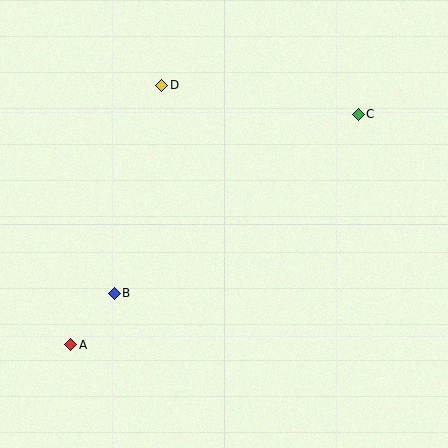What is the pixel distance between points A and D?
The distance between A and D is 275 pixels.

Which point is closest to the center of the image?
Point B at (114, 293) is closest to the center.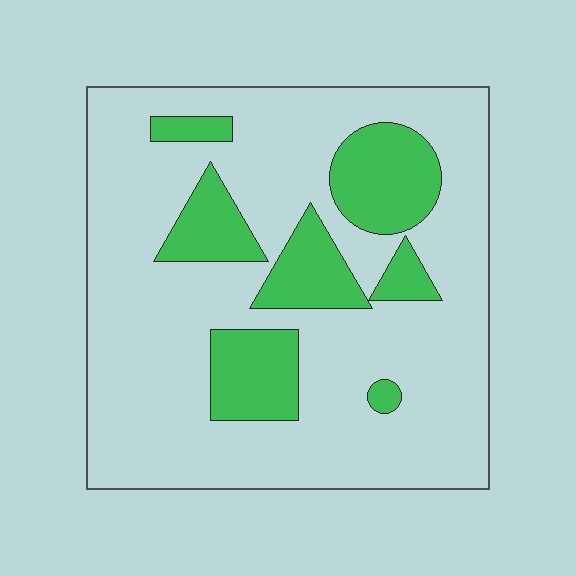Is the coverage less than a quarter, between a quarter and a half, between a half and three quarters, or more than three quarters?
Less than a quarter.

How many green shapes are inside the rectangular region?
7.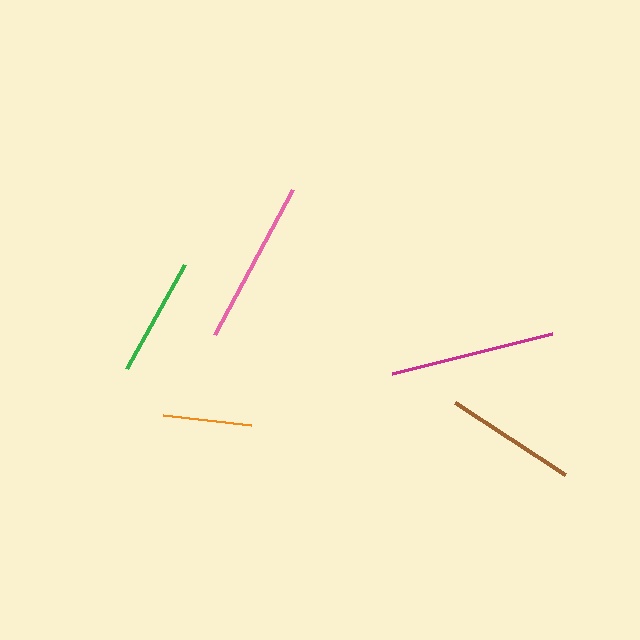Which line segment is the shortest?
The orange line is the shortest at approximately 88 pixels.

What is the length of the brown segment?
The brown segment is approximately 131 pixels long.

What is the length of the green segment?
The green segment is approximately 119 pixels long.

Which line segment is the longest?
The magenta line is the longest at approximately 165 pixels.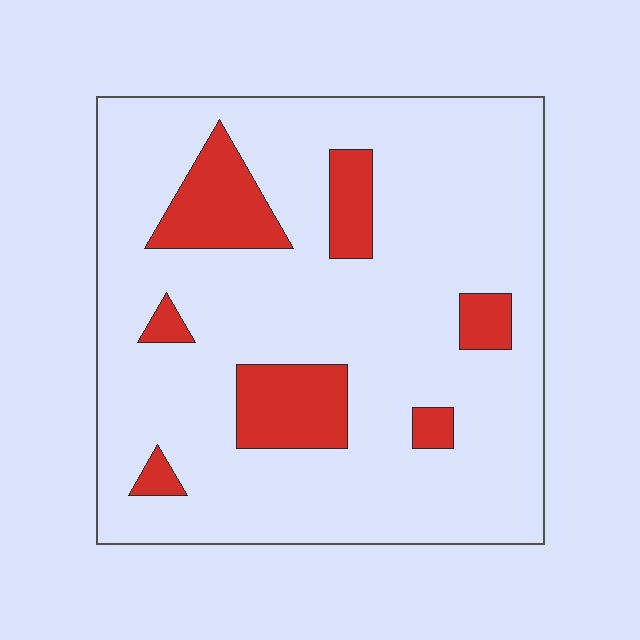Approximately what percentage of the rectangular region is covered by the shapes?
Approximately 15%.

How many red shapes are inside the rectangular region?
7.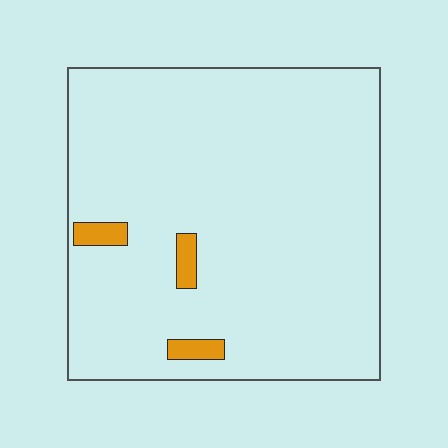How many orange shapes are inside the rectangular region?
3.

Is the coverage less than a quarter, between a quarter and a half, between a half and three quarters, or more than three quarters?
Less than a quarter.